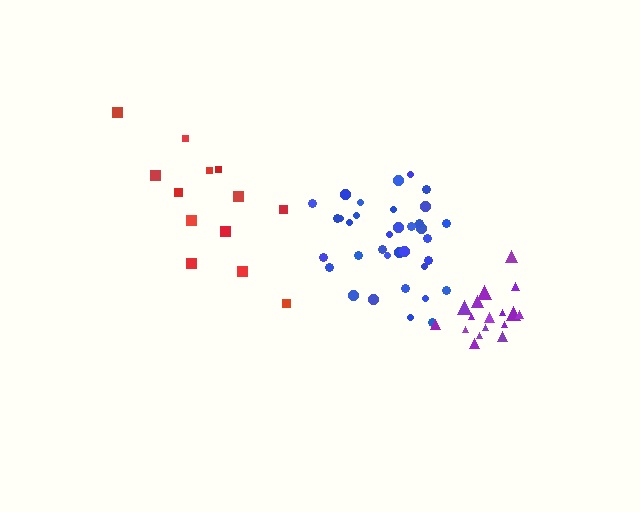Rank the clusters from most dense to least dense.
purple, blue, red.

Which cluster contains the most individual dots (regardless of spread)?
Blue (35).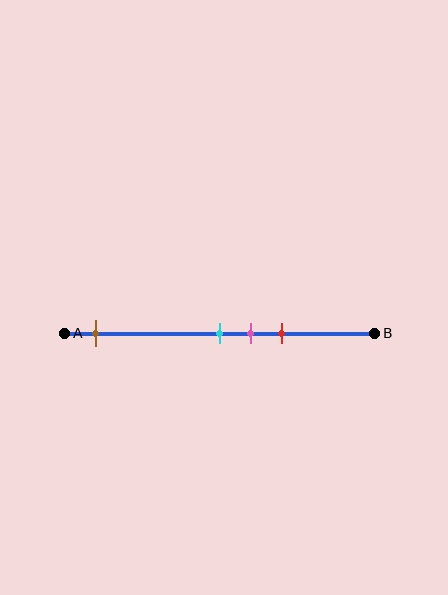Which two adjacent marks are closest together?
The cyan and pink marks are the closest adjacent pair.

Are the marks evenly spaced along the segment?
No, the marks are not evenly spaced.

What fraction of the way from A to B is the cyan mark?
The cyan mark is approximately 50% (0.5) of the way from A to B.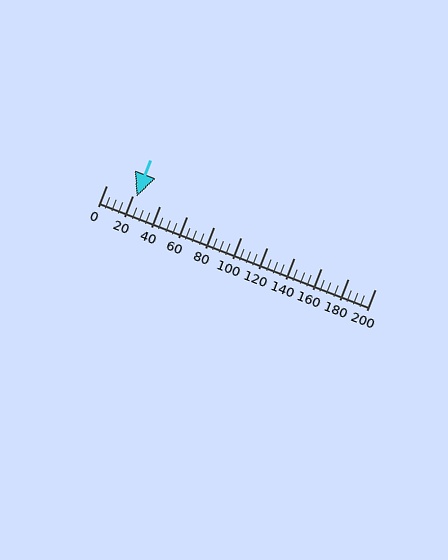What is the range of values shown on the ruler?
The ruler shows values from 0 to 200.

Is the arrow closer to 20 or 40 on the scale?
The arrow is closer to 20.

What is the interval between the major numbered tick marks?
The major tick marks are spaced 20 units apart.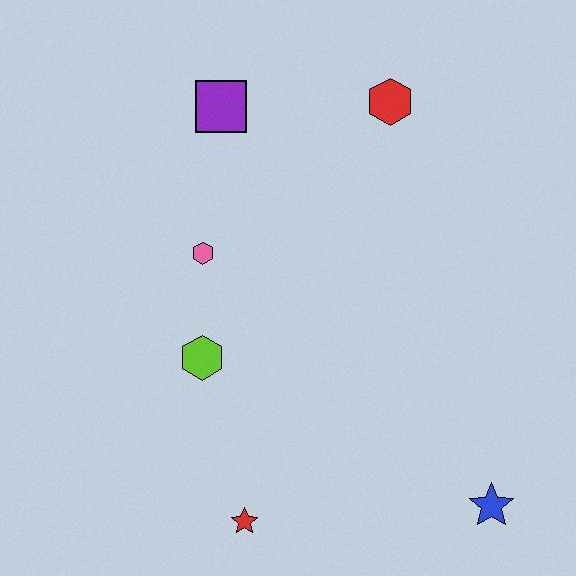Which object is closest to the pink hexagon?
The lime hexagon is closest to the pink hexagon.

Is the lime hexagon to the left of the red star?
Yes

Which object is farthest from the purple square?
The blue star is farthest from the purple square.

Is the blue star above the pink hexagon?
No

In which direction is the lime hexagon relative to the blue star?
The lime hexagon is to the left of the blue star.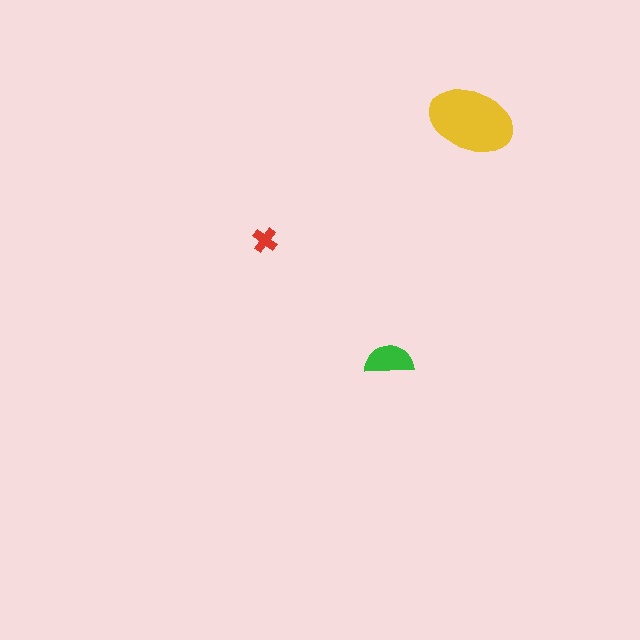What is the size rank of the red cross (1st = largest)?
3rd.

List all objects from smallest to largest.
The red cross, the green semicircle, the yellow ellipse.